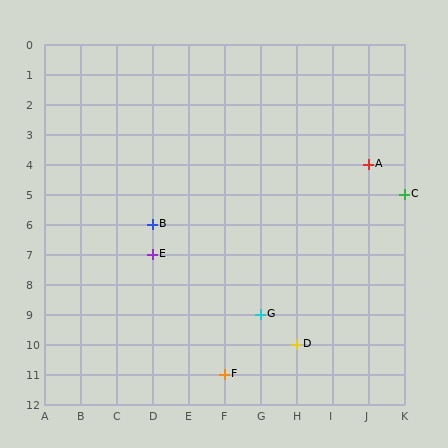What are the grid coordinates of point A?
Point A is at grid coordinates (J, 4).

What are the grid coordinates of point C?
Point C is at grid coordinates (K, 5).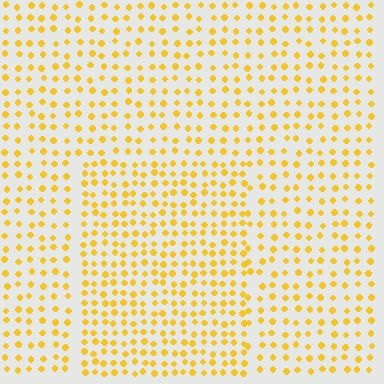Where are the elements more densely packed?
The elements are more densely packed inside the rectangle boundary.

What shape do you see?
I see a rectangle.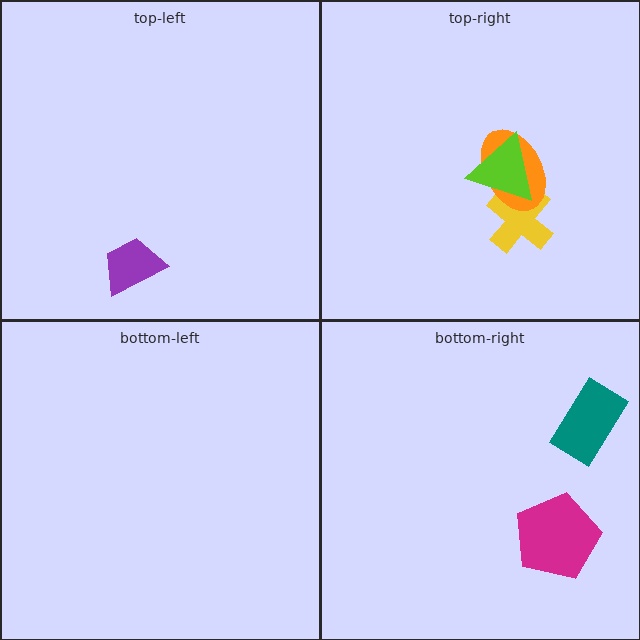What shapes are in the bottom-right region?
The magenta pentagon, the teal rectangle.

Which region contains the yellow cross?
The top-right region.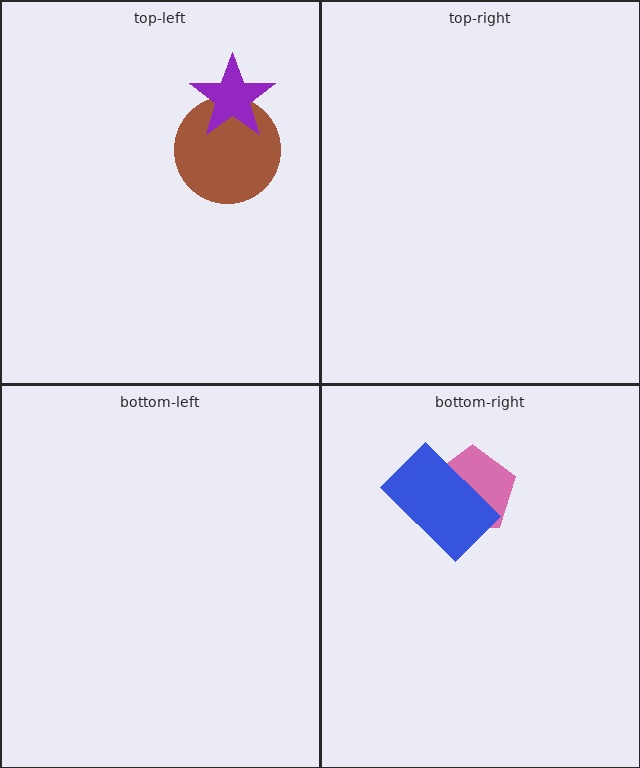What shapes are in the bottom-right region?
The pink pentagon, the blue rectangle.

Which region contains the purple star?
The top-left region.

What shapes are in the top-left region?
The brown circle, the purple star.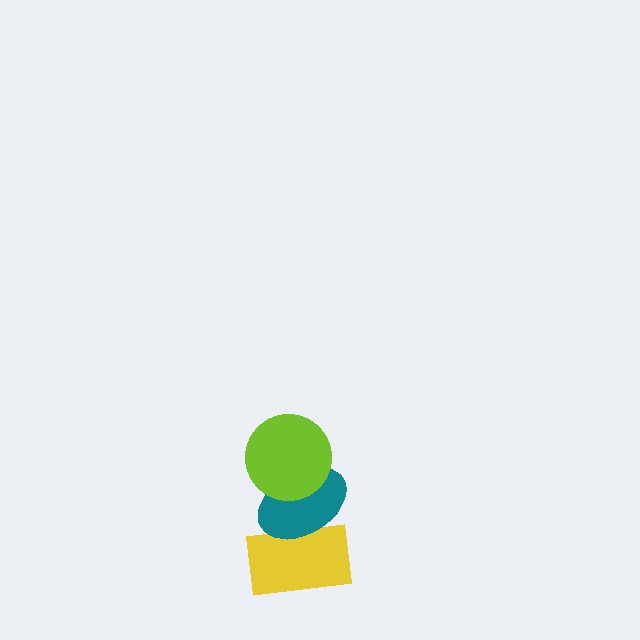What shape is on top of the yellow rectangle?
The teal ellipse is on top of the yellow rectangle.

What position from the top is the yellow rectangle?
The yellow rectangle is 3rd from the top.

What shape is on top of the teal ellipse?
The lime circle is on top of the teal ellipse.